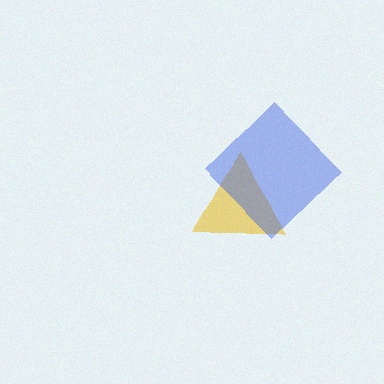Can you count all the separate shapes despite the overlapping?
Yes, there are 2 separate shapes.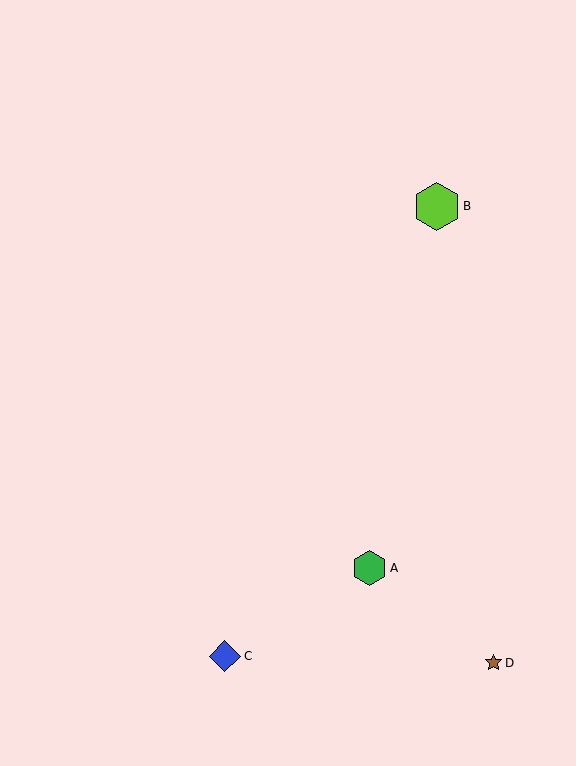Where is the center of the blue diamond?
The center of the blue diamond is at (225, 656).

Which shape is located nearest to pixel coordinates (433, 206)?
The lime hexagon (labeled B) at (437, 206) is nearest to that location.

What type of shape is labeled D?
Shape D is a brown star.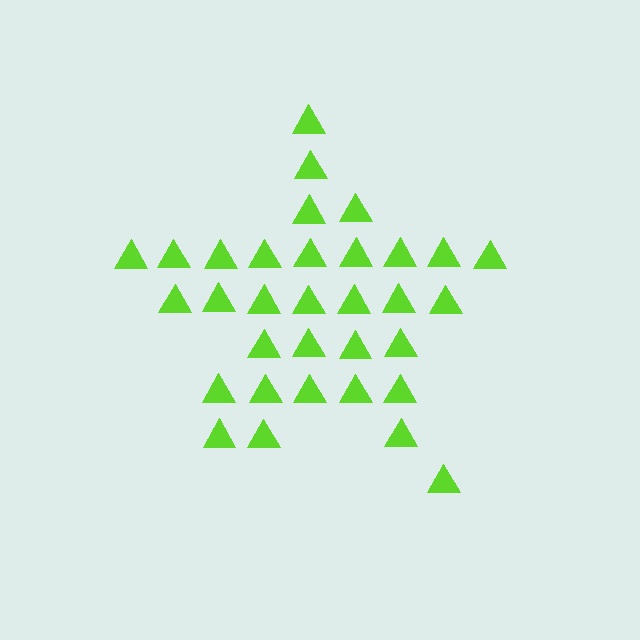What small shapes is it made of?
It is made of small triangles.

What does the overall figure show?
The overall figure shows a star.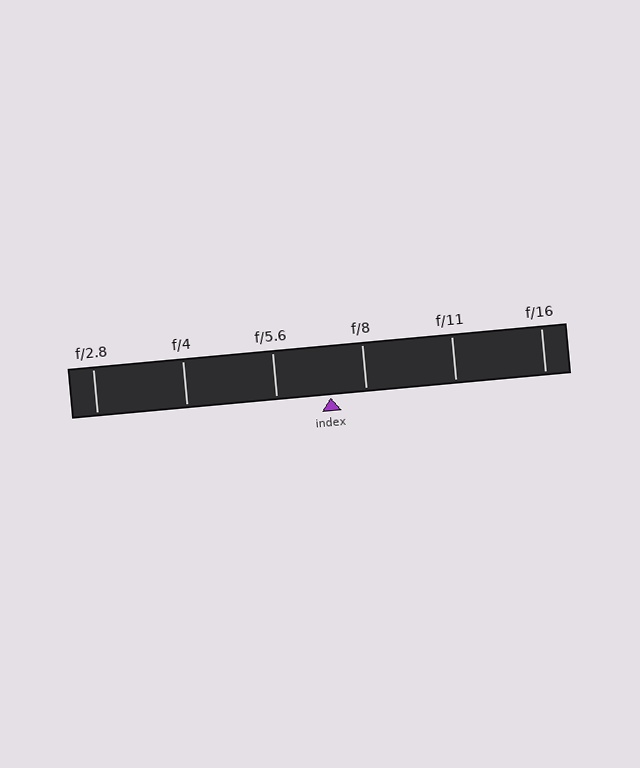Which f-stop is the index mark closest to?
The index mark is closest to f/8.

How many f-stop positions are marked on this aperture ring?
There are 6 f-stop positions marked.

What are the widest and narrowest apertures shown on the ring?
The widest aperture shown is f/2.8 and the narrowest is f/16.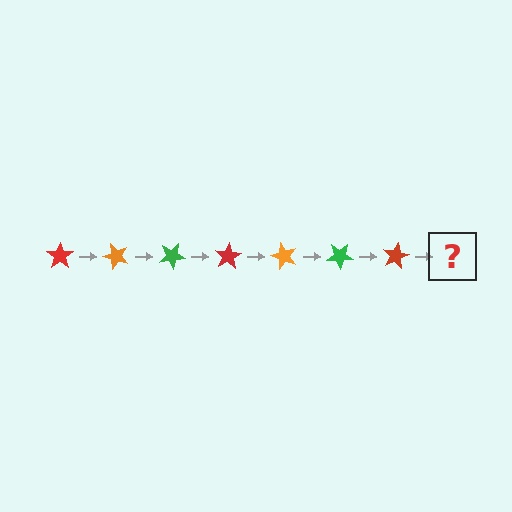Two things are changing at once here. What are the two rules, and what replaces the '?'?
The two rules are that it rotates 50 degrees each step and the color cycles through red, orange, and green. The '?' should be an orange star, rotated 350 degrees from the start.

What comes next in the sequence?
The next element should be an orange star, rotated 350 degrees from the start.